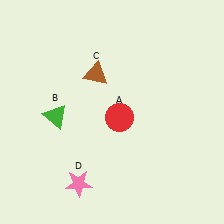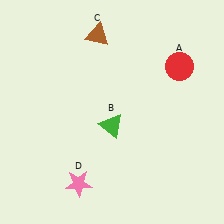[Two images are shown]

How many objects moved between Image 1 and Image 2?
3 objects moved between the two images.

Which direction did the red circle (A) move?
The red circle (A) moved right.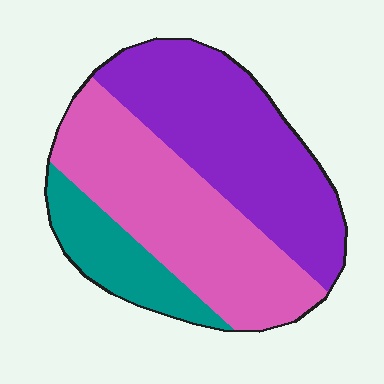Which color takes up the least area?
Teal, at roughly 15%.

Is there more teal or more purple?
Purple.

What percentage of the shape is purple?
Purple takes up between a quarter and a half of the shape.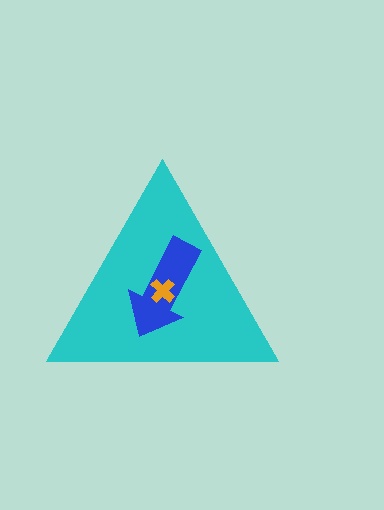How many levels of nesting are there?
3.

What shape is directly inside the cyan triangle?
The blue arrow.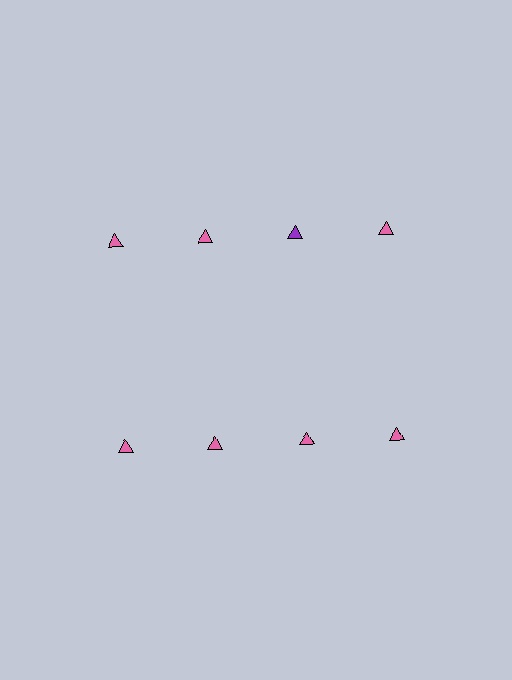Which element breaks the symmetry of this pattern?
The purple triangle in the top row, center column breaks the symmetry. All other shapes are pink triangles.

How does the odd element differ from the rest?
It has a different color: purple instead of pink.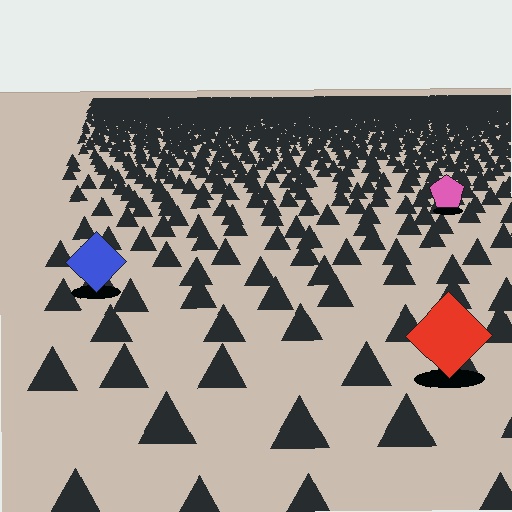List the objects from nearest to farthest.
From nearest to farthest: the red diamond, the blue diamond, the pink pentagon.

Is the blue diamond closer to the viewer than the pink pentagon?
Yes. The blue diamond is closer — you can tell from the texture gradient: the ground texture is coarser near it.